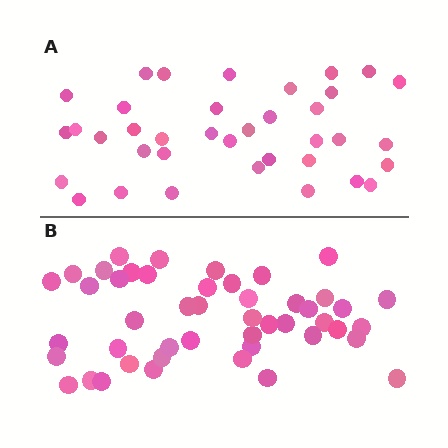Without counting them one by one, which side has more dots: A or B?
Region B (the bottom region) has more dots.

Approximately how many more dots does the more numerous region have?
Region B has roughly 10 or so more dots than region A.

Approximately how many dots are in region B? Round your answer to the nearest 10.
About 50 dots. (The exact count is 47, which rounds to 50.)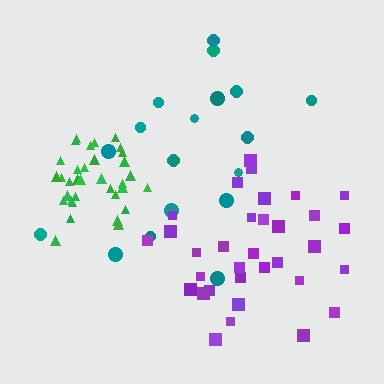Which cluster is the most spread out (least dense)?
Teal.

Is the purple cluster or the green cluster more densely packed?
Green.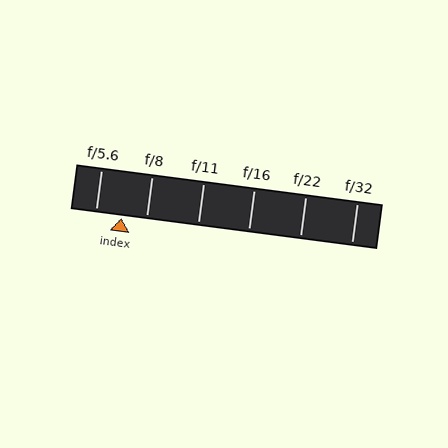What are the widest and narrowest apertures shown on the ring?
The widest aperture shown is f/5.6 and the narrowest is f/32.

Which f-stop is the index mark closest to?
The index mark is closest to f/8.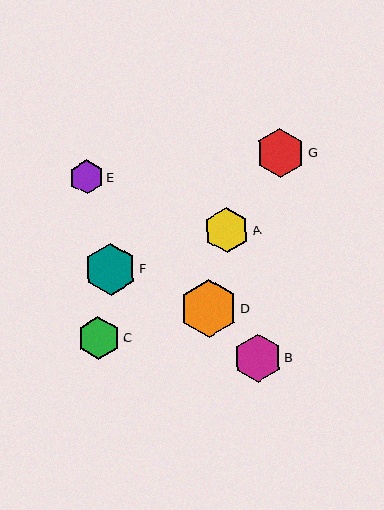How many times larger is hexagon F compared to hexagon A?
Hexagon F is approximately 1.2 times the size of hexagon A.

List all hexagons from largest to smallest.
From largest to smallest: D, F, G, B, A, C, E.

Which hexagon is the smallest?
Hexagon E is the smallest with a size of approximately 34 pixels.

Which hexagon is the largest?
Hexagon D is the largest with a size of approximately 58 pixels.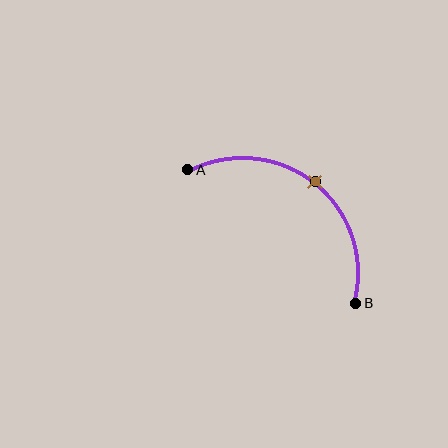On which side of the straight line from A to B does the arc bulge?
The arc bulges above and to the right of the straight line connecting A and B.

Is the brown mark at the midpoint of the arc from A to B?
Yes. The brown mark lies on the arc at equal arc-length from both A and B — it is the arc midpoint.